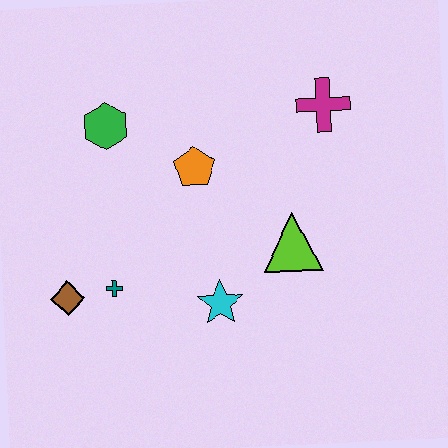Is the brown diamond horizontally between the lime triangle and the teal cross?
No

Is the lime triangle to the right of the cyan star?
Yes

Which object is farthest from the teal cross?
The magenta cross is farthest from the teal cross.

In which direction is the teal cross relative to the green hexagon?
The teal cross is below the green hexagon.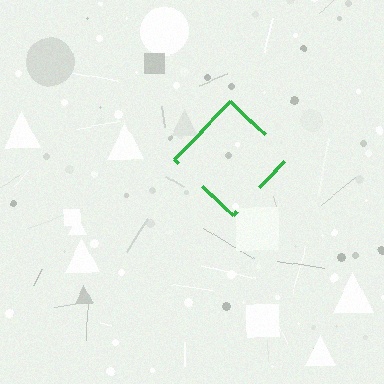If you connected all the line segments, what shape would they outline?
They would outline a diamond.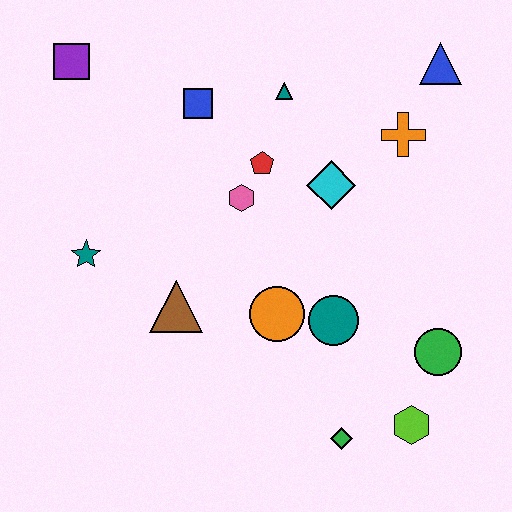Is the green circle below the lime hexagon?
No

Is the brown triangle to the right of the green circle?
No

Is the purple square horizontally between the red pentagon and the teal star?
No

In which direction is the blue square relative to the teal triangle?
The blue square is to the left of the teal triangle.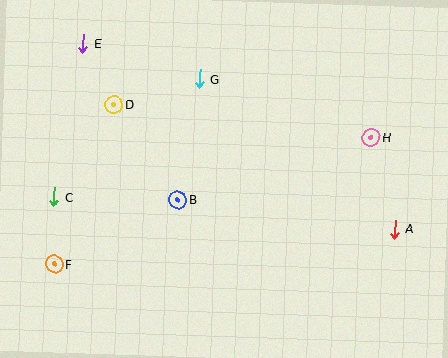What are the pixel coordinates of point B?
Point B is at (178, 200).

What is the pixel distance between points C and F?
The distance between C and F is 67 pixels.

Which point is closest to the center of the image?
Point B at (178, 200) is closest to the center.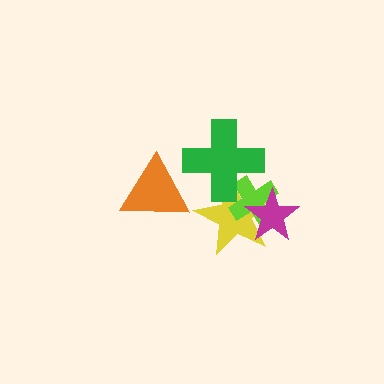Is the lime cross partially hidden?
Yes, it is partially covered by another shape.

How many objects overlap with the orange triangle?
0 objects overlap with the orange triangle.